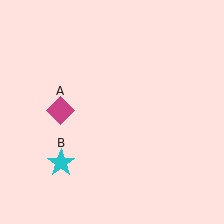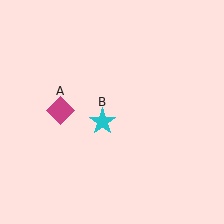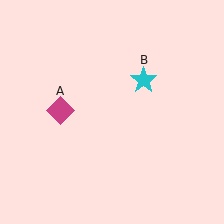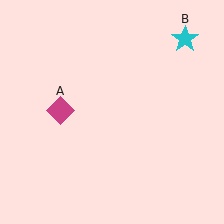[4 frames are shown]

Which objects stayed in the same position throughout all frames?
Magenta diamond (object A) remained stationary.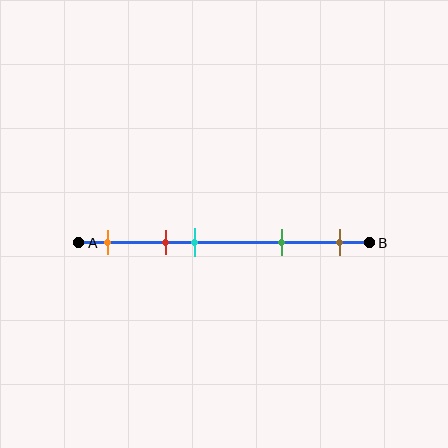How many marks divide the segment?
There are 5 marks dividing the segment.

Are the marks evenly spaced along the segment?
No, the marks are not evenly spaced.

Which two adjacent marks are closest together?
The red and cyan marks are the closest adjacent pair.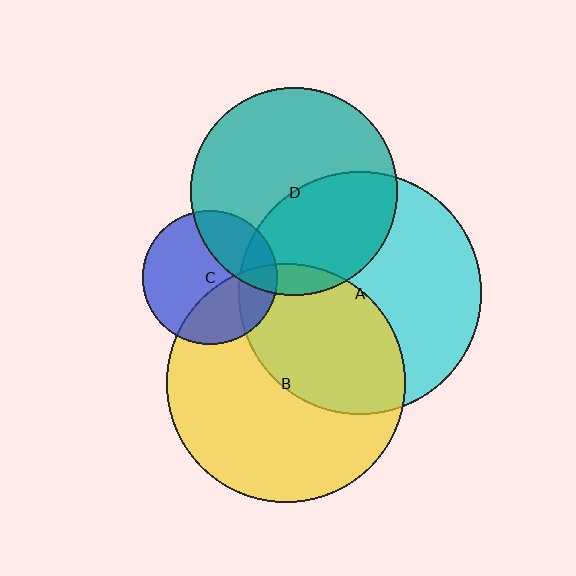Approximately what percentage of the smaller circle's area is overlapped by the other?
Approximately 5%.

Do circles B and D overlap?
Yes.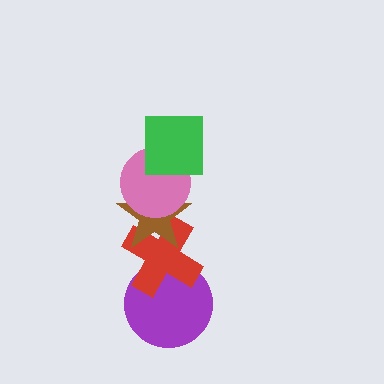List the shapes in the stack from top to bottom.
From top to bottom: the green square, the pink circle, the brown star, the red cross, the purple circle.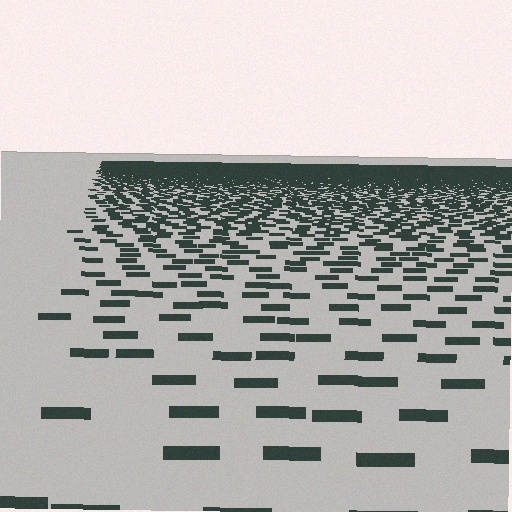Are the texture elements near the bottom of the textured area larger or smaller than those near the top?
Larger. Near the bottom, elements are closer to the viewer and appear at a bigger on-screen size.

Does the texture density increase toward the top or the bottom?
Density increases toward the top.